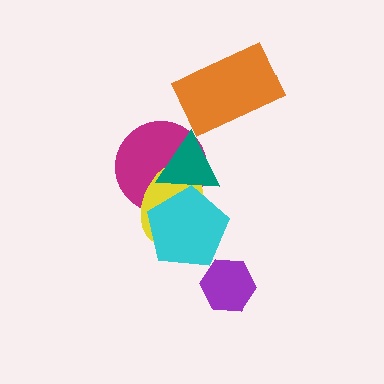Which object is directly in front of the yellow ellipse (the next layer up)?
The teal triangle is directly in front of the yellow ellipse.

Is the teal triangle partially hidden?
Yes, it is partially covered by another shape.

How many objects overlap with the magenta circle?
3 objects overlap with the magenta circle.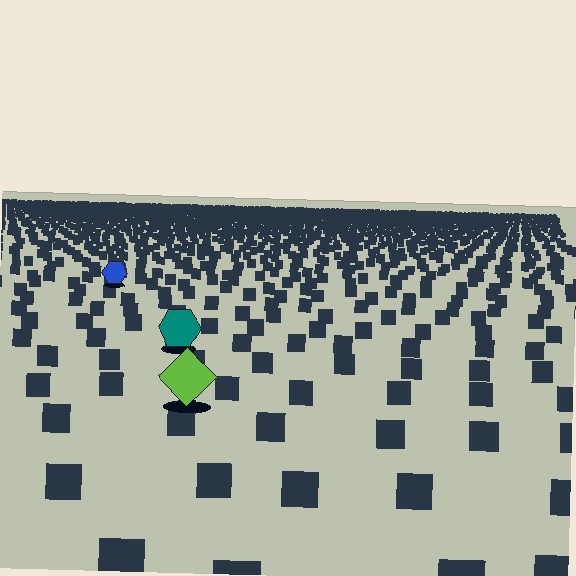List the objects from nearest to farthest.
From nearest to farthest: the lime diamond, the teal hexagon, the blue hexagon.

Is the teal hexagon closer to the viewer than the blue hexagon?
Yes. The teal hexagon is closer — you can tell from the texture gradient: the ground texture is coarser near it.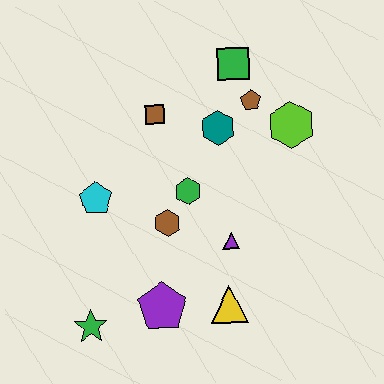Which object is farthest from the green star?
The green square is farthest from the green star.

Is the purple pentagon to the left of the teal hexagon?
Yes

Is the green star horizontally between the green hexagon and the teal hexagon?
No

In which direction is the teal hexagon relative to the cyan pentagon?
The teal hexagon is to the right of the cyan pentagon.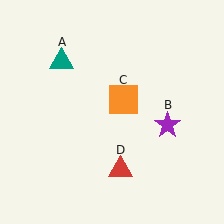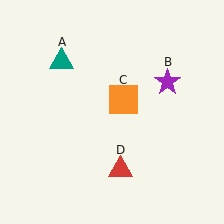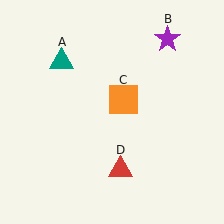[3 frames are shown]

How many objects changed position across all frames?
1 object changed position: purple star (object B).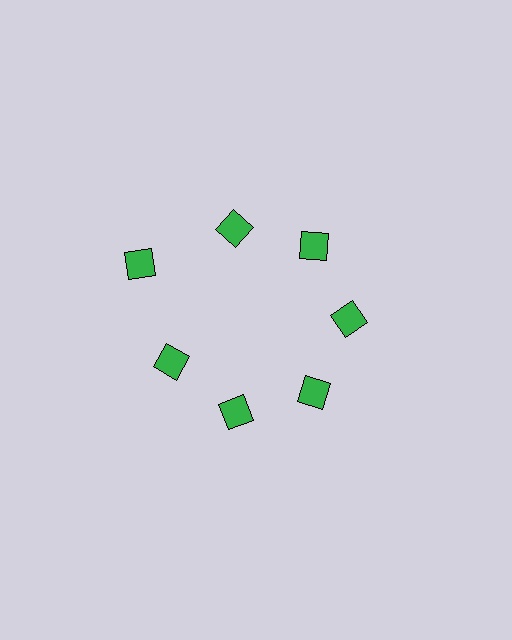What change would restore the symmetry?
The symmetry would be restored by moving it inward, back onto the ring so that all 7 diamonds sit at equal angles and equal distance from the center.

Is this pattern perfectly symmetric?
No. The 7 green diamonds are arranged in a ring, but one element near the 10 o'clock position is pushed outward from the center, breaking the 7-fold rotational symmetry.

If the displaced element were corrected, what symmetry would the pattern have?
It would have 7-fold rotational symmetry — the pattern would map onto itself every 51 degrees.